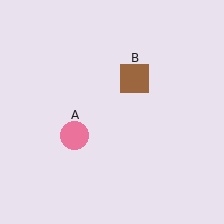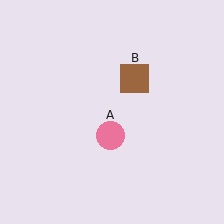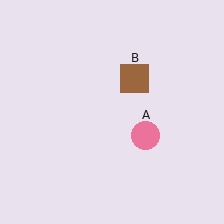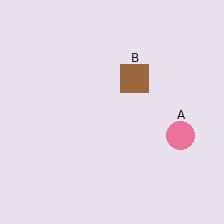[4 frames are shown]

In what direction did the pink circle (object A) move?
The pink circle (object A) moved right.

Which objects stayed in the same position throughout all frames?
Brown square (object B) remained stationary.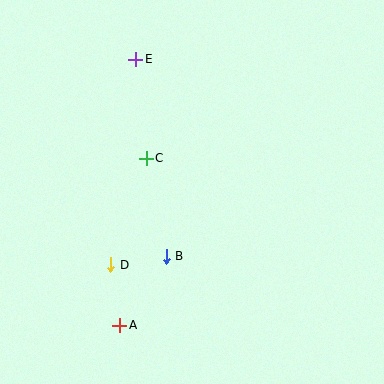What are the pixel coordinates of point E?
Point E is at (136, 59).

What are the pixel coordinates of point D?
Point D is at (111, 265).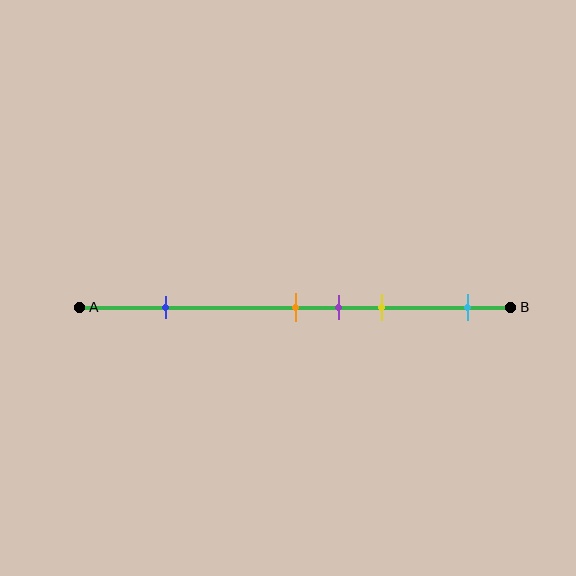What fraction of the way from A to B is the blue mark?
The blue mark is approximately 20% (0.2) of the way from A to B.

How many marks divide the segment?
There are 5 marks dividing the segment.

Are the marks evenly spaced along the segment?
No, the marks are not evenly spaced.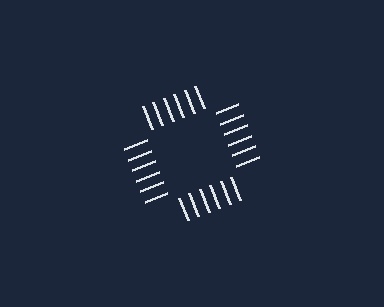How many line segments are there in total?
24 — 6 along each of the 4 edges.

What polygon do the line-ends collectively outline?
An illusory square — the line segments terminate on its edges but no continuous stroke is drawn.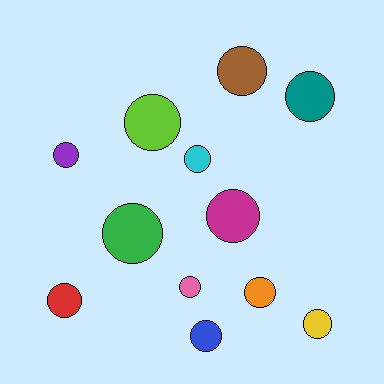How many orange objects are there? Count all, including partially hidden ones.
There is 1 orange object.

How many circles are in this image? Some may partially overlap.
There are 12 circles.